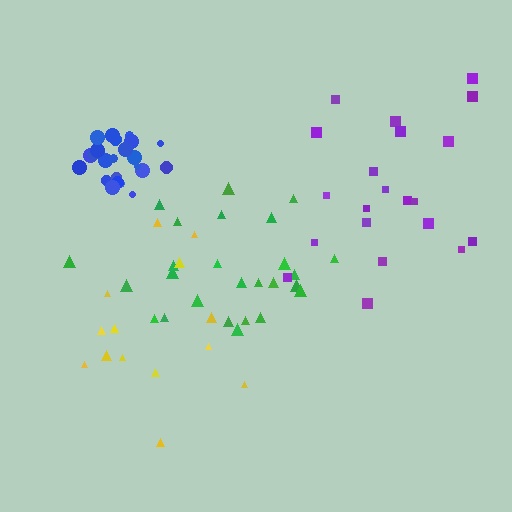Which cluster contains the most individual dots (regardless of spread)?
Green (26).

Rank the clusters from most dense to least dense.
blue, green, purple, yellow.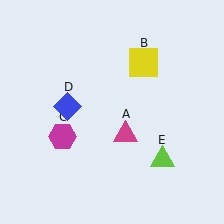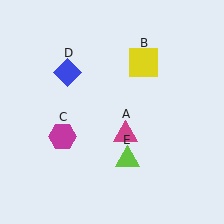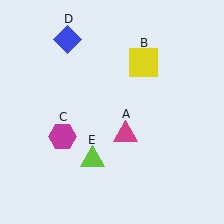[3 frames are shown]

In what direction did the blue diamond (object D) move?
The blue diamond (object D) moved up.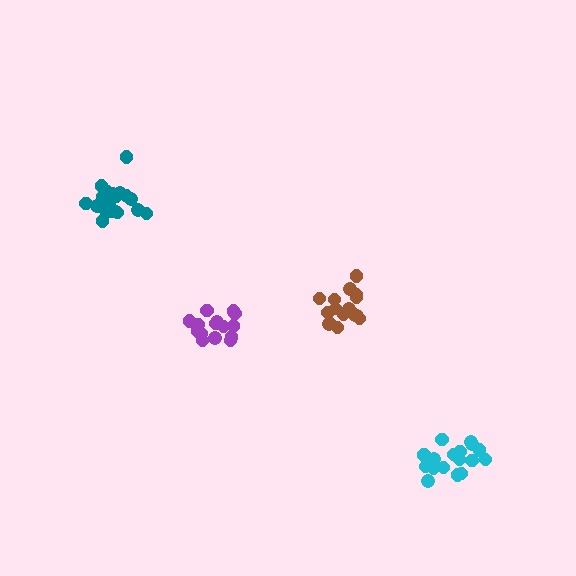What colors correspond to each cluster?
The clusters are colored: brown, cyan, purple, teal.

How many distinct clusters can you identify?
There are 4 distinct clusters.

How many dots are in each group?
Group 1: 16 dots, Group 2: 19 dots, Group 3: 15 dots, Group 4: 21 dots (71 total).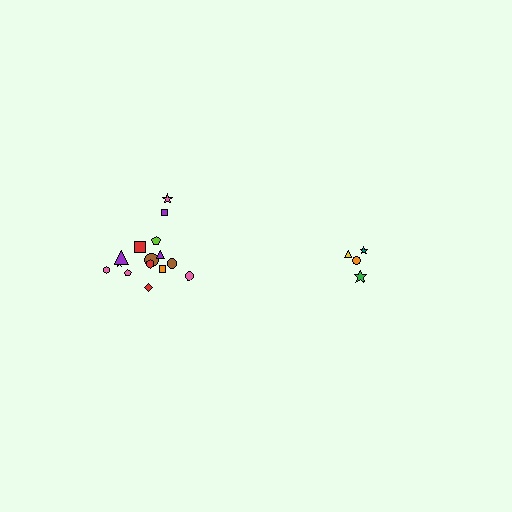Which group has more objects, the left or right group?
The left group.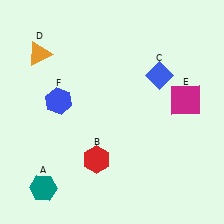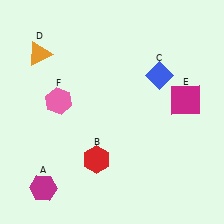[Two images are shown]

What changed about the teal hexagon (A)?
In Image 1, A is teal. In Image 2, it changed to magenta.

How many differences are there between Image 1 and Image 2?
There are 2 differences between the two images.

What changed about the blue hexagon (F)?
In Image 1, F is blue. In Image 2, it changed to pink.